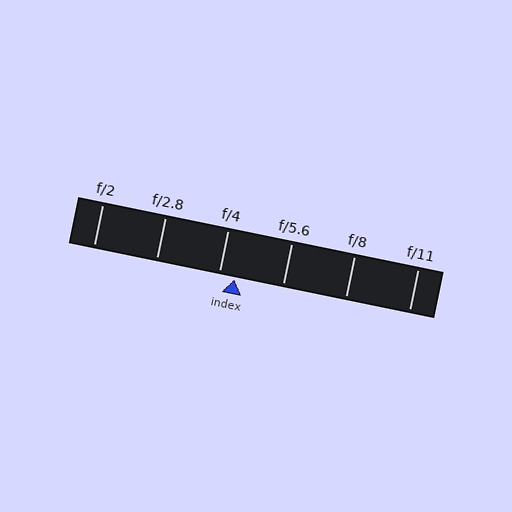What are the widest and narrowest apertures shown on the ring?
The widest aperture shown is f/2 and the narrowest is f/11.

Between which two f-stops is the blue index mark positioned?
The index mark is between f/4 and f/5.6.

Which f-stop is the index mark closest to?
The index mark is closest to f/4.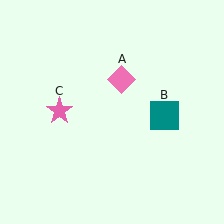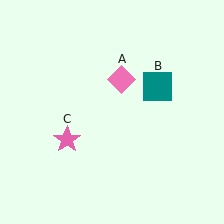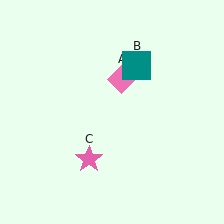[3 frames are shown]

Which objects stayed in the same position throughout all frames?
Pink diamond (object A) remained stationary.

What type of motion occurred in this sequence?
The teal square (object B), pink star (object C) rotated counterclockwise around the center of the scene.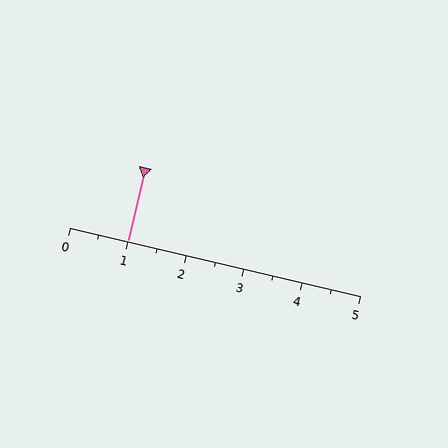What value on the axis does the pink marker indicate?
The marker indicates approximately 1.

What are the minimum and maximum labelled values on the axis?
The axis runs from 0 to 5.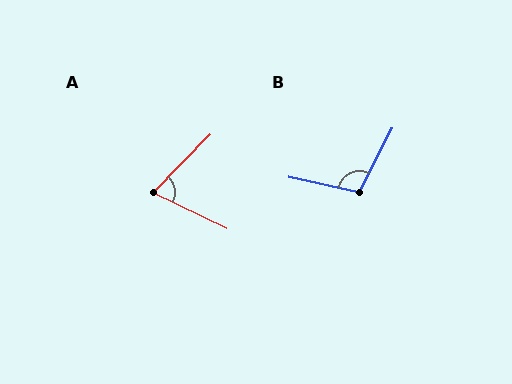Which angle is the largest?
B, at approximately 104 degrees.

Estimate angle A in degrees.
Approximately 72 degrees.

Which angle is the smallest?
A, at approximately 72 degrees.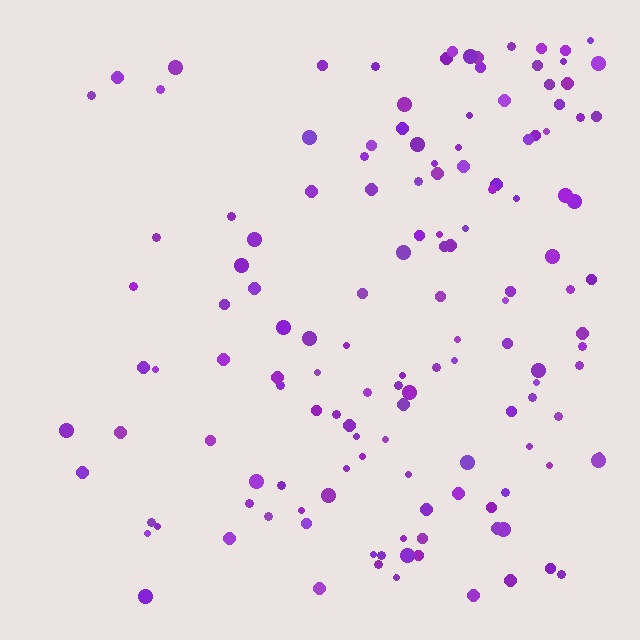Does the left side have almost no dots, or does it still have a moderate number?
Still a moderate number, just noticeably fewer than the right.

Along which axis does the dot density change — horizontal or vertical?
Horizontal.